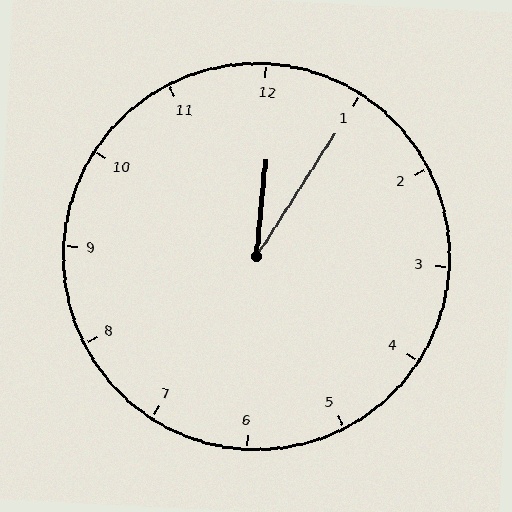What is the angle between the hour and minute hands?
Approximately 28 degrees.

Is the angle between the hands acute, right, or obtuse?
It is acute.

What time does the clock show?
12:05.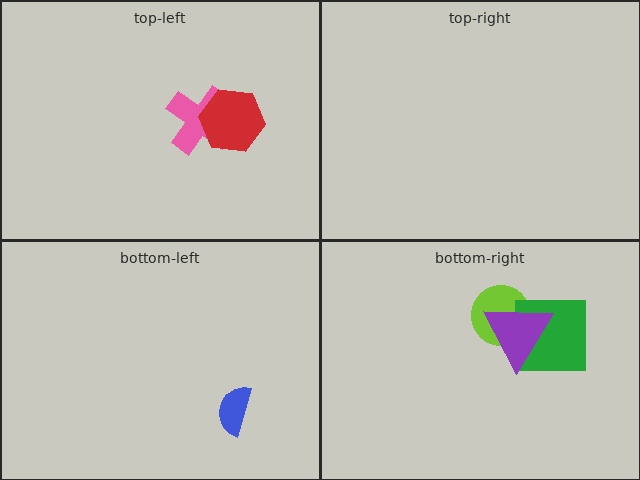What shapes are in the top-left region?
The pink cross, the red hexagon.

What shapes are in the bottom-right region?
The lime circle, the green square, the purple triangle.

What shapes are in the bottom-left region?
The blue semicircle.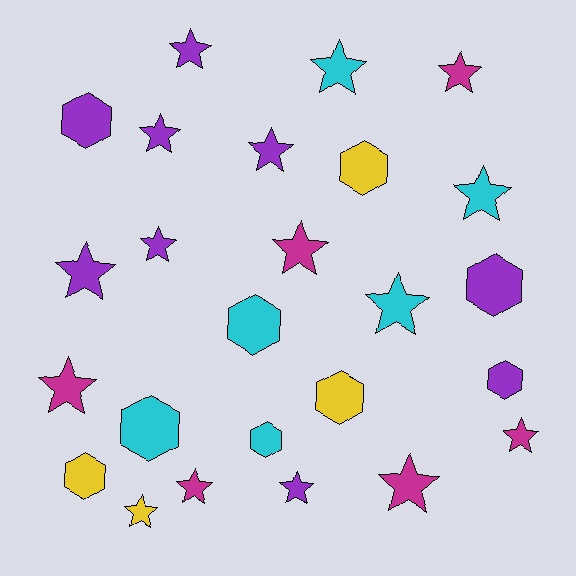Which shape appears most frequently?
Star, with 16 objects.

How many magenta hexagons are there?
There are no magenta hexagons.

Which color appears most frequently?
Purple, with 9 objects.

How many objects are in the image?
There are 25 objects.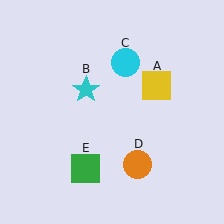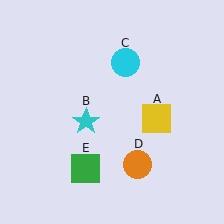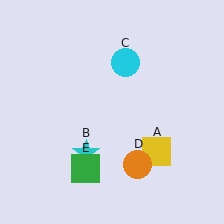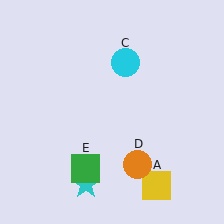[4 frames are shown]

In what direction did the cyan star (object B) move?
The cyan star (object B) moved down.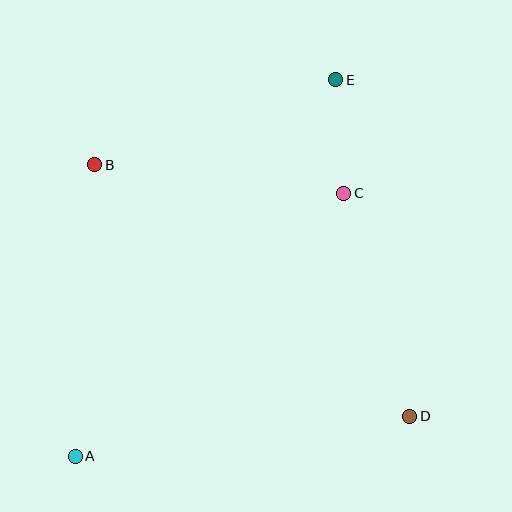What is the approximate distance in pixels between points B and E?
The distance between B and E is approximately 255 pixels.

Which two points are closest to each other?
Points C and E are closest to each other.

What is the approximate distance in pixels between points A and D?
The distance between A and D is approximately 337 pixels.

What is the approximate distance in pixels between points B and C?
The distance between B and C is approximately 250 pixels.